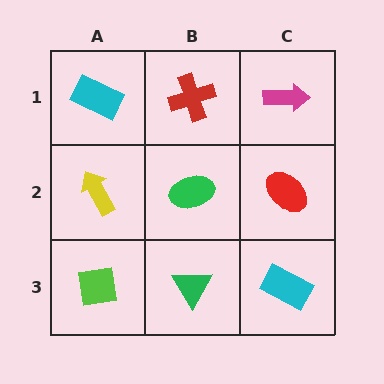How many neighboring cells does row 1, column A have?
2.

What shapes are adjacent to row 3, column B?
A green ellipse (row 2, column B), a lime square (row 3, column A), a cyan rectangle (row 3, column C).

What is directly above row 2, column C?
A magenta arrow.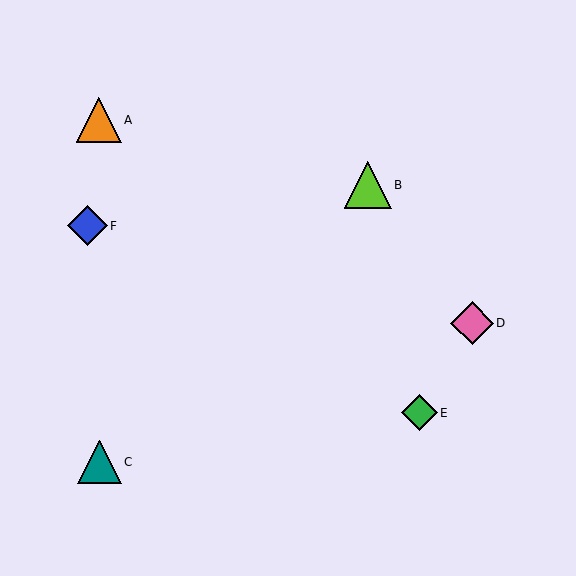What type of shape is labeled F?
Shape F is a blue diamond.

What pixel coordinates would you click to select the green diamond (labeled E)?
Click at (419, 413) to select the green diamond E.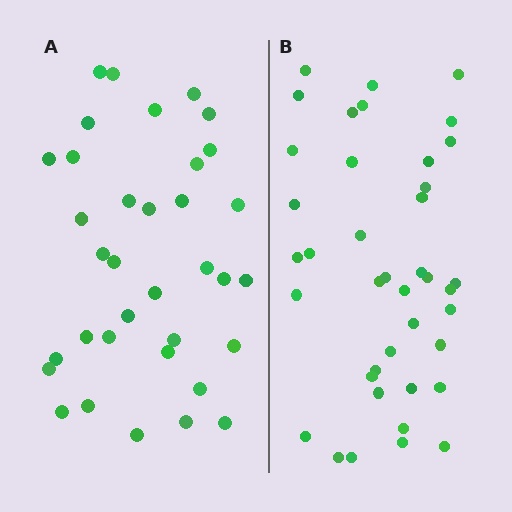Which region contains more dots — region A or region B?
Region B (the right region) has more dots.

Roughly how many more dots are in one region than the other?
Region B has about 5 more dots than region A.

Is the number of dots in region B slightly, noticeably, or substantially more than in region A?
Region B has only slightly more — the two regions are fairly close. The ratio is roughly 1.1 to 1.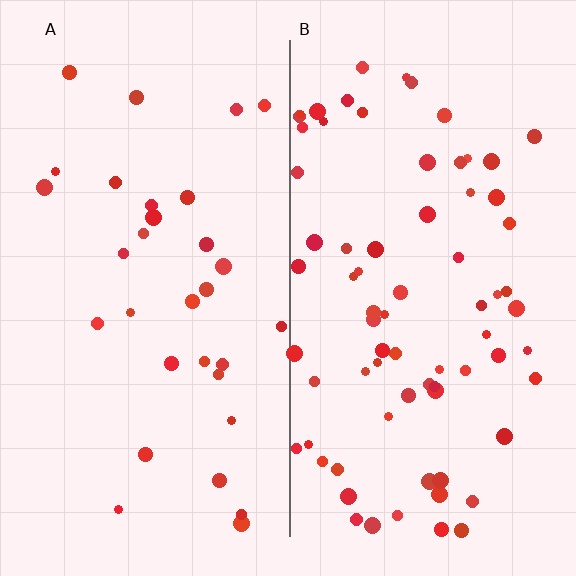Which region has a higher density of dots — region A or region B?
B (the right).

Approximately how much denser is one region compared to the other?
Approximately 2.4× — region B over region A.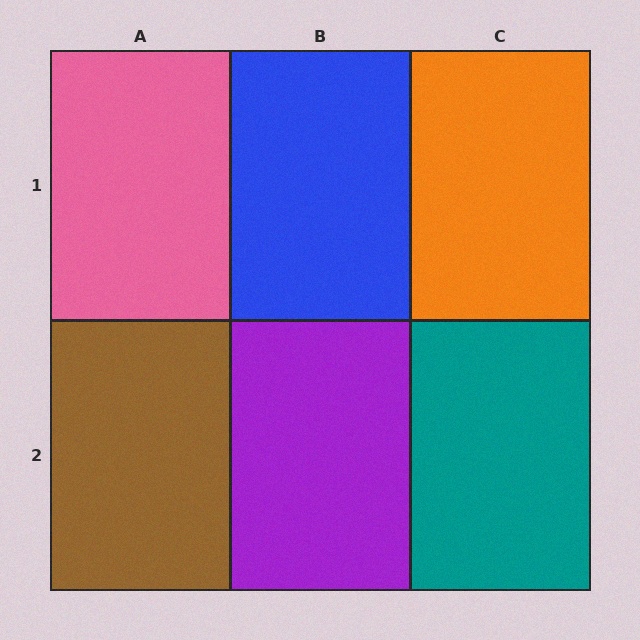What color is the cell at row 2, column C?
Teal.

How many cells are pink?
1 cell is pink.